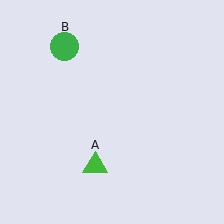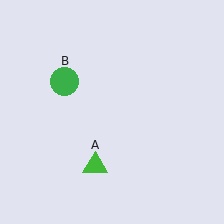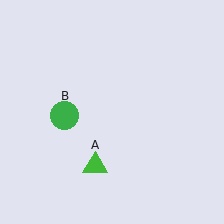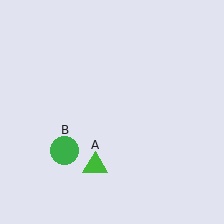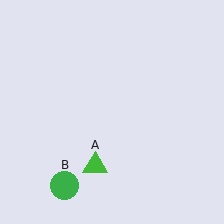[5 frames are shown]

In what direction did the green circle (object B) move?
The green circle (object B) moved down.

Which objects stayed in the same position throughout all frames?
Green triangle (object A) remained stationary.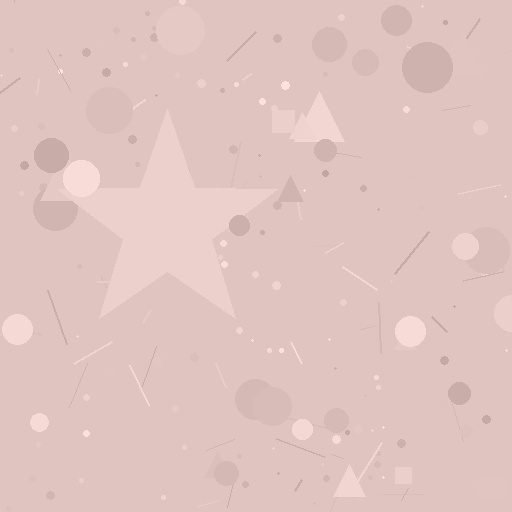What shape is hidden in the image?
A star is hidden in the image.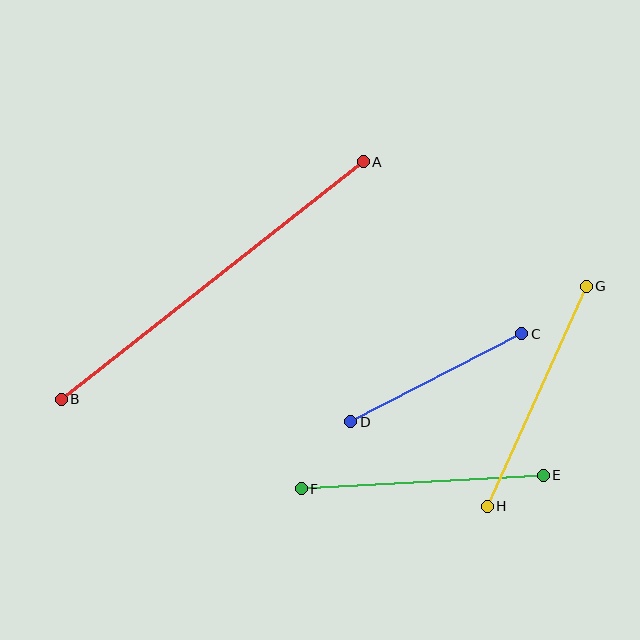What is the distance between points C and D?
The distance is approximately 192 pixels.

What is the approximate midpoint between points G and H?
The midpoint is at approximately (537, 396) pixels.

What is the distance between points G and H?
The distance is approximately 241 pixels.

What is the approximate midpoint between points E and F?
The midpoint is at approximately (422, 482) pixels.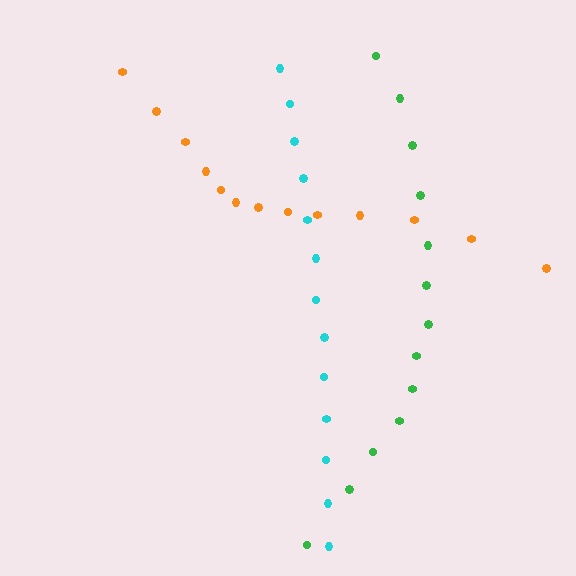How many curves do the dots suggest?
There are 3 distinct paths.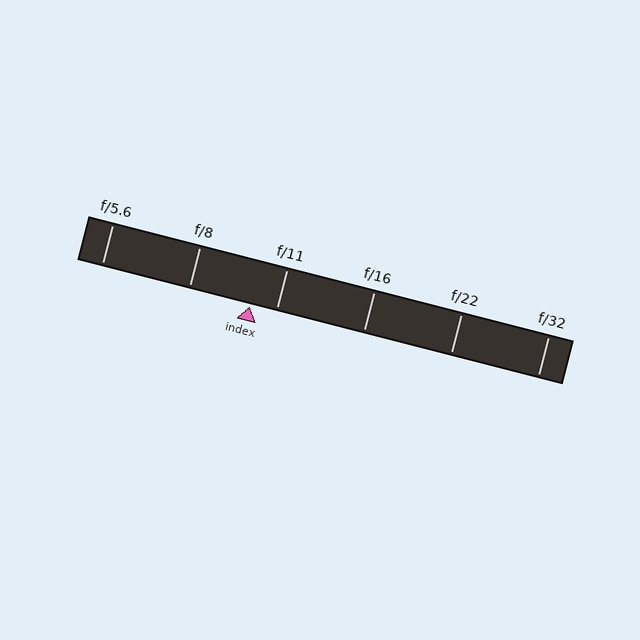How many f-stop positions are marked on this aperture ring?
There are 6 f-stop positions marked.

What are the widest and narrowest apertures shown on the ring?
The widest aperture shown is f/5.6 and the narrowest is f/32.